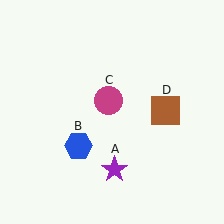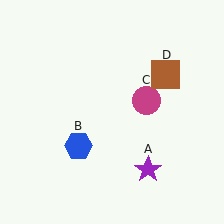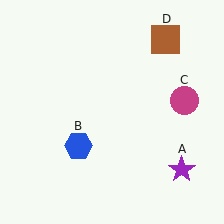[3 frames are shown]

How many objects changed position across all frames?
3 objects changed position: purple star (object A), magenta circle (object C), brown square (object D).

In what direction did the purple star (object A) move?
The purple star (object A) moved right.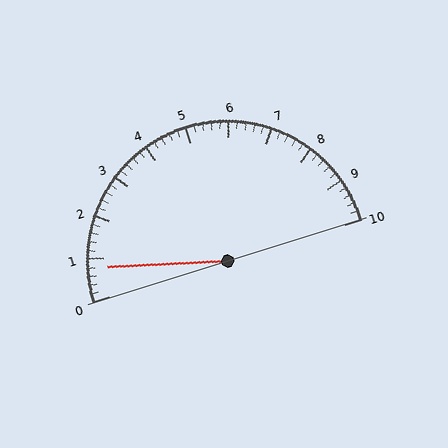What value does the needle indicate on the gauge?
The needle indicates approximately 0.8.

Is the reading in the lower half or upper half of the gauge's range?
The reading is in the lower half of the range (0 to 10).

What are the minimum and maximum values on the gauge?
The gauge ranges from 0 to 10.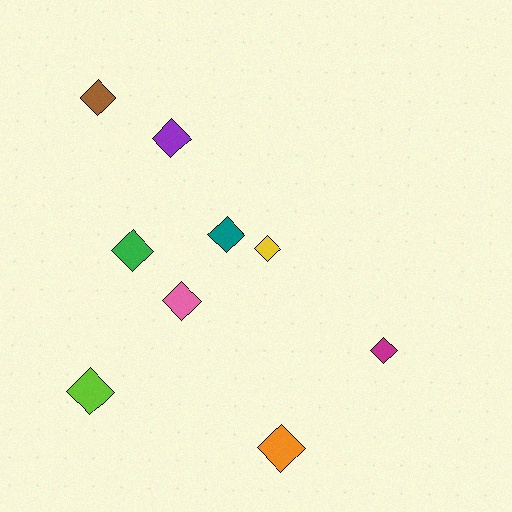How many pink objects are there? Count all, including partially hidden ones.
There is 1 pink object.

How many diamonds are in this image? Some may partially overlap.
There are 9 diamonds.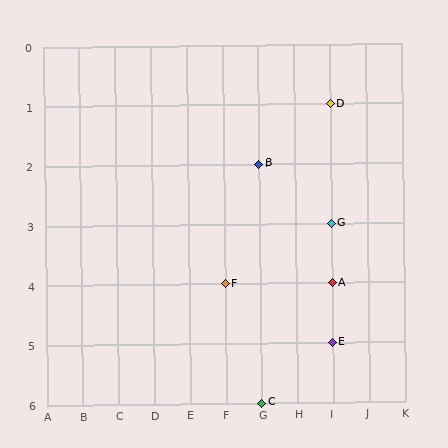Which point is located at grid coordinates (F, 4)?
Point F is at (F, 4).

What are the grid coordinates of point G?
Point G is at grid coordinates (I, 3).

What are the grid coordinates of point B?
Point B is at grid coordinates (G, 2).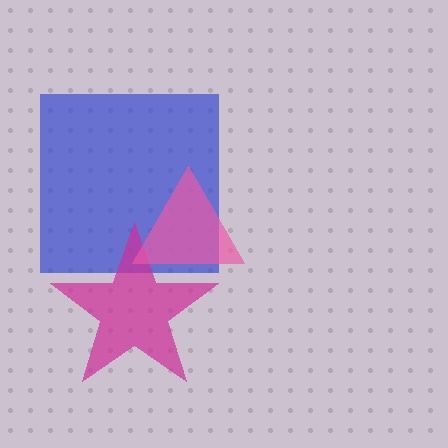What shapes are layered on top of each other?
The layered shapes are: a blue square, a magenta star, a pink triangle.